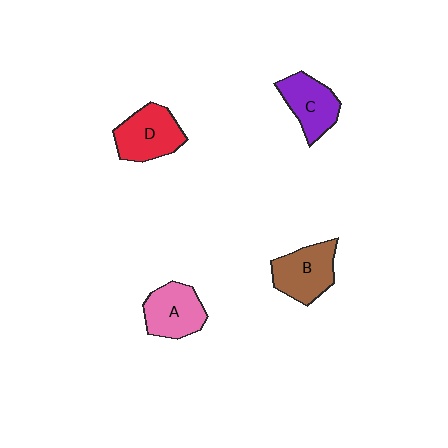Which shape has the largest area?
Shape D (red).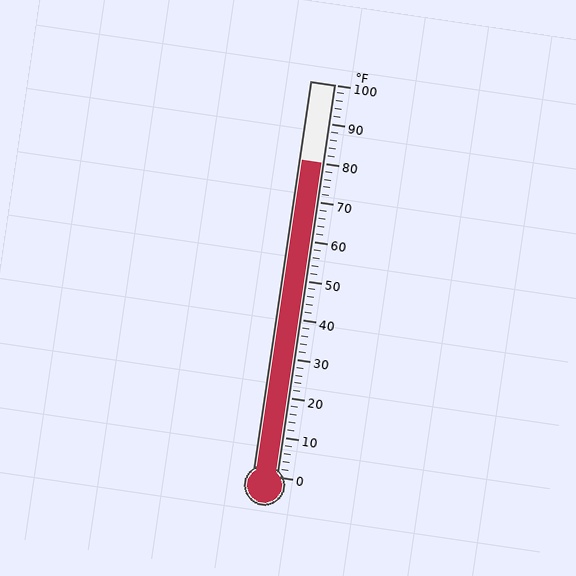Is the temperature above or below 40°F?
The temperature is above 40°F.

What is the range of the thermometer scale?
The thermometer scale ranges from 0°F to 100°F.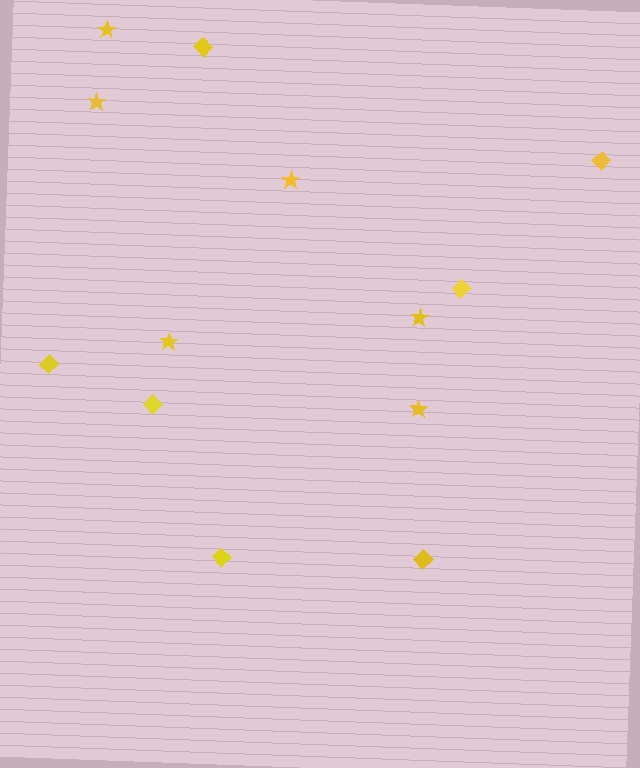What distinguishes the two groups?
There are 2 groups: one group of stars (6) and one group of diamonds (7).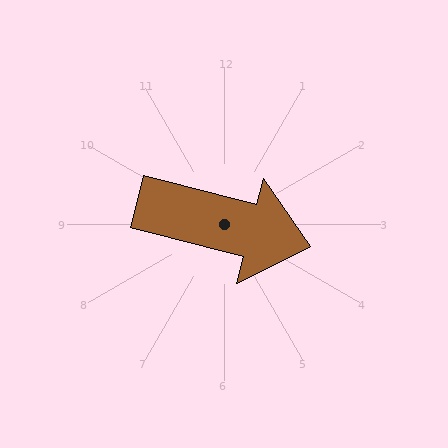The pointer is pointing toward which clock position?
Roughly 3 o'clock.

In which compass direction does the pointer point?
East.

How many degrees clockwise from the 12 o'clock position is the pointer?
Approximately 105 degrees.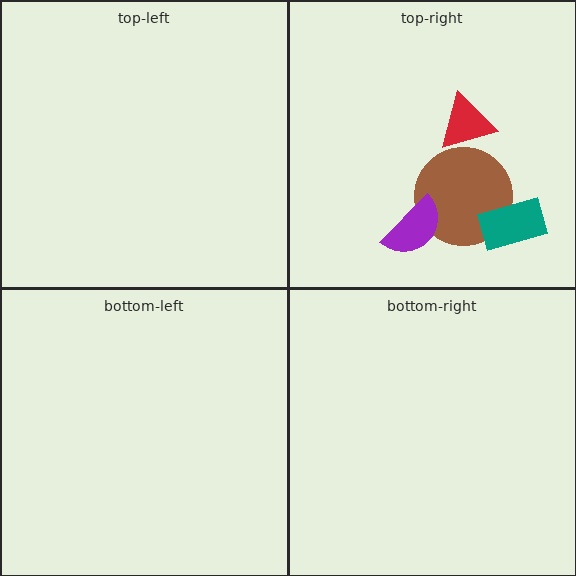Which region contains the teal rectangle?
The top-right region.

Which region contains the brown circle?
The top-right region.